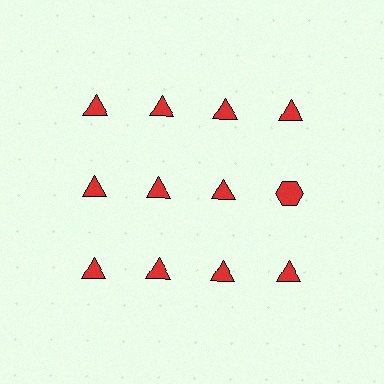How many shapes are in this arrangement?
There are 12 shapes arranged in a grid pattern.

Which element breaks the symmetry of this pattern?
The red hexagon in the second row, second from right column breaks the symmetry. All other shapes are red triangles.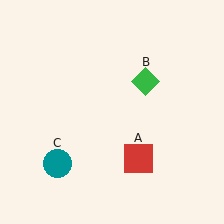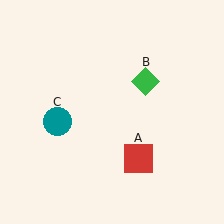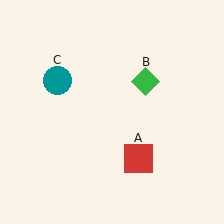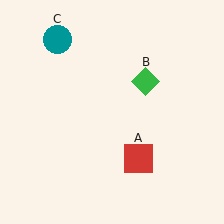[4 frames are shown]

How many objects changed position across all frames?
1 object changed position: teal circle (object C).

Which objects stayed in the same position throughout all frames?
Red square (object A) and green diamond (object B) remained stationary.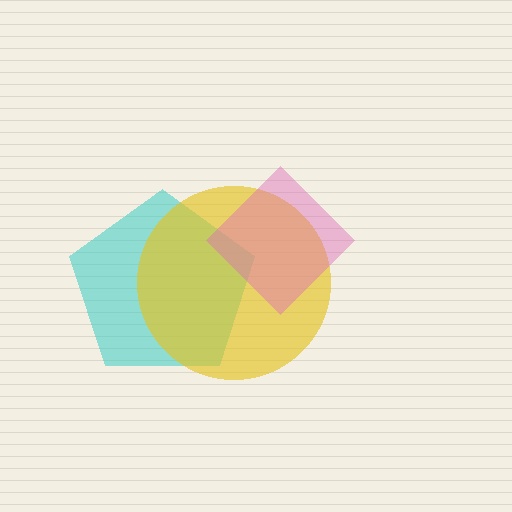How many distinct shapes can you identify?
There are 3 distinct shapes: a cyan pentagon, a yellow circle, a pink diamond.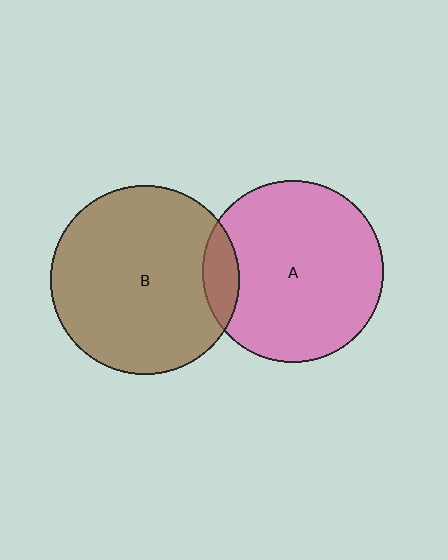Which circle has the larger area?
Circle B (brown).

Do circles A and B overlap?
Yes.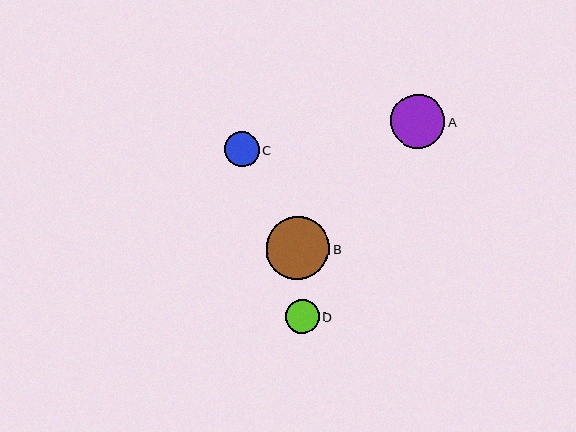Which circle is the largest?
Circle B is the largest with a size of approximately 64 pixels.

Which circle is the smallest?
Circle D is the smallest with a size of approximately 34 pixels.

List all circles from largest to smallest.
From largest to smallest: B, A, C, D.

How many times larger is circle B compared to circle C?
Circle B is approximately 1.8 times the size of circle C.